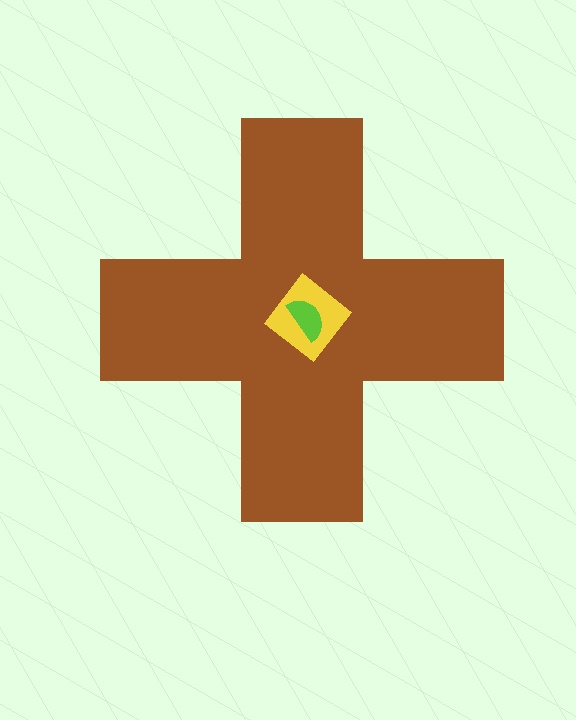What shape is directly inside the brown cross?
The yellow diamond.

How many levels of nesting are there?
3.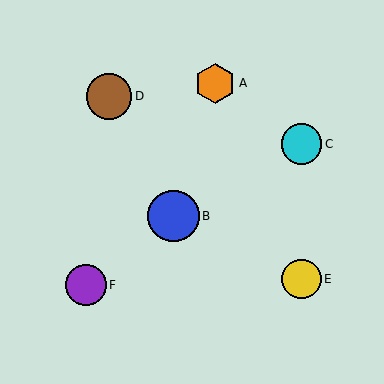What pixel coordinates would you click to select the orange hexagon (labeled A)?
Click at (215, 83) to select the orange hexagon A.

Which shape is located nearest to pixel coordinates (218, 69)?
The orange hexagon (labeled A) at (215, 83) is nearest to that location.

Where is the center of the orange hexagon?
The center of the orange hexagon is at (215, 83).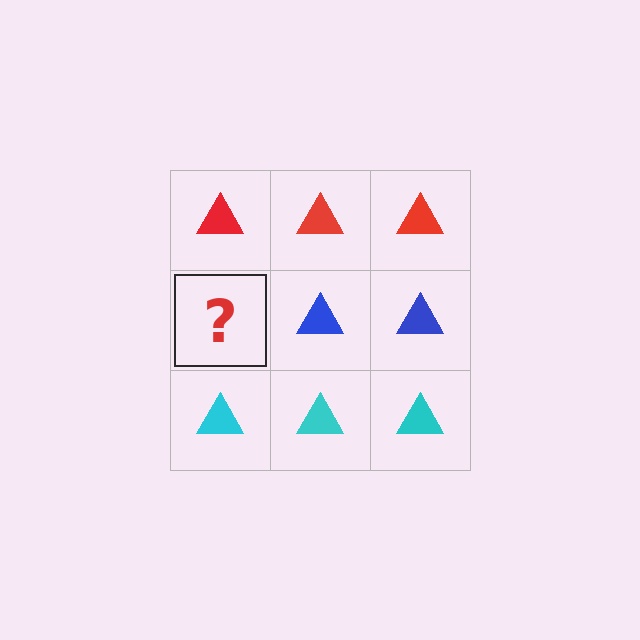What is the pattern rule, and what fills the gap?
The rule is that each row has a consistent color. The gap should be filled with a blue triangle.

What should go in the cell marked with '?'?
The missing cell should contain a blue triangle.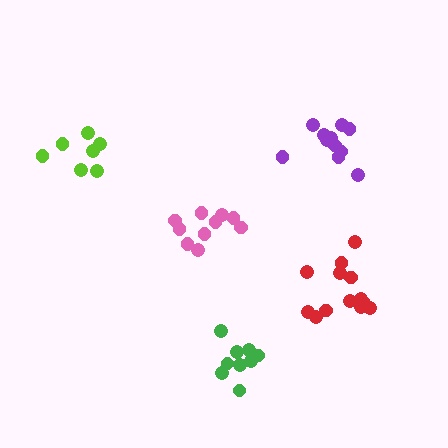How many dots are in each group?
Group 1: 10 dots, Group 2: 13 dots, Group 3: 9 dots, Group 4: 11 dots, Group 5: 7 dots (50 total).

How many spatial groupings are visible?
There are 5 spatial groupings.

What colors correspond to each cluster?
The clusters are colored: pink, red, green, purple, lime.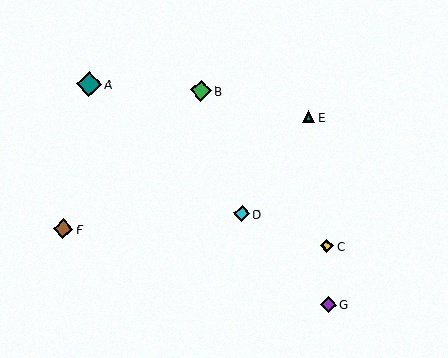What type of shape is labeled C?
Shape C is a yellow diamond.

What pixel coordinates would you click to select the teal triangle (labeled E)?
Click at (309, 117) to select the teal triangle E.